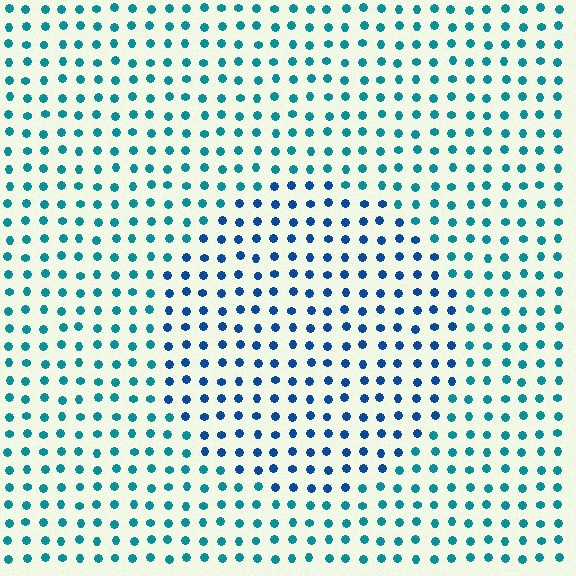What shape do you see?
I see a circle.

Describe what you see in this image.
The image is filled with small teal elements in a uniform arrangement. A circle-shaped region is visible where the elements are tinted to a slightly different hue, forming a subtle color boundary.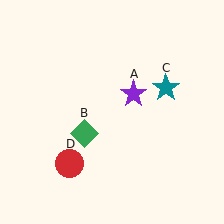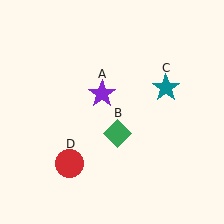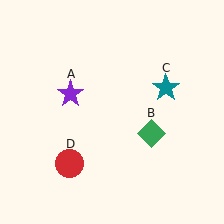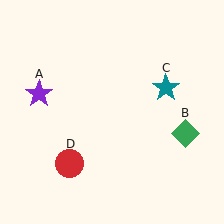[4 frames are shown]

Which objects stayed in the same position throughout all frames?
Teal star (object C) and red circle (object D) remained stationary.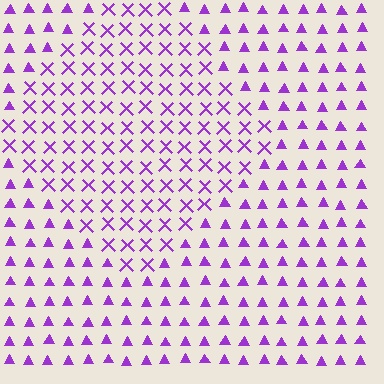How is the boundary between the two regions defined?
The boundary is defined by a change in element shape: X marks inside vs. triangles outside. All elements share the same color and spacing.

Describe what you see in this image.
The image is filled with small purple elements arranged in a uniform grid. A diamond-shaped region contains X marks, while the surrounding area contains triangles. The boundary is defined purely by the change in element shape.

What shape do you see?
I see a diamond.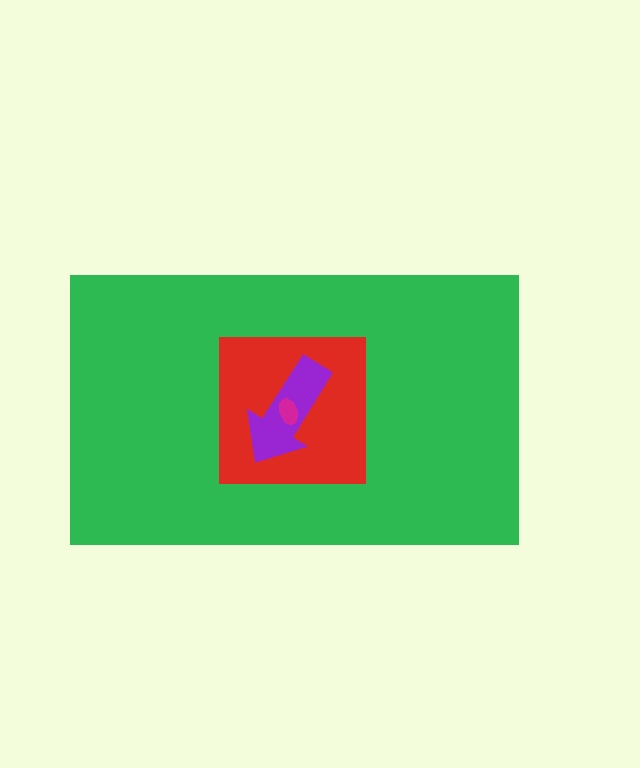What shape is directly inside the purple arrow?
The magenta ellipse.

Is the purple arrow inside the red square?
Yes.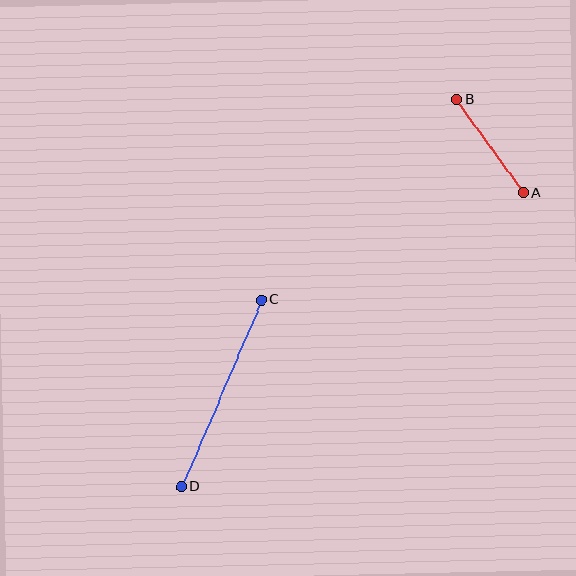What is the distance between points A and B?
The distance is approximately 114 pixels.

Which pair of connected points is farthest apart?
Points C and D are farthest apart.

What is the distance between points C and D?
The distance is approximately 203 pixels.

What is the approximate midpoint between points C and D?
The midpoint is at approximately (222, 393) pixels.